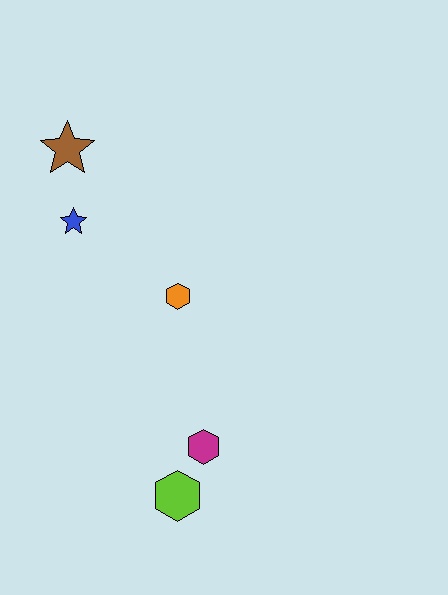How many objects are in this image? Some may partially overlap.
There are 5 objects.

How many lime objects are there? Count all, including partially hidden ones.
There is 1 lime object.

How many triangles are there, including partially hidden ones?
There are no triangles.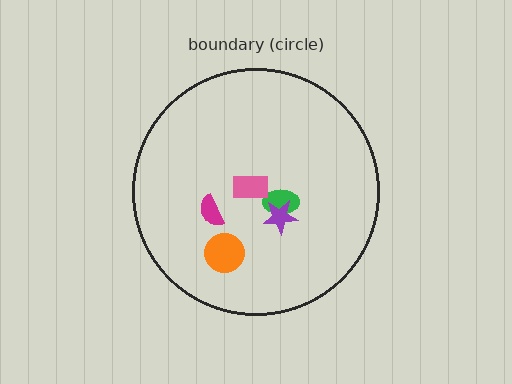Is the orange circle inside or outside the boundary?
Inside.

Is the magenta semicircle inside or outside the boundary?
Inside.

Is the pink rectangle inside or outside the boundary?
Inside.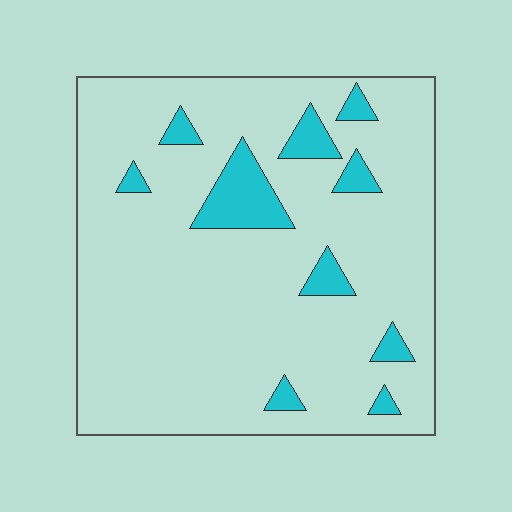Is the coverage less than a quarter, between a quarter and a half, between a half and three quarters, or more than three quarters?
Less than a quarter.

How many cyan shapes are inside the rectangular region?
10.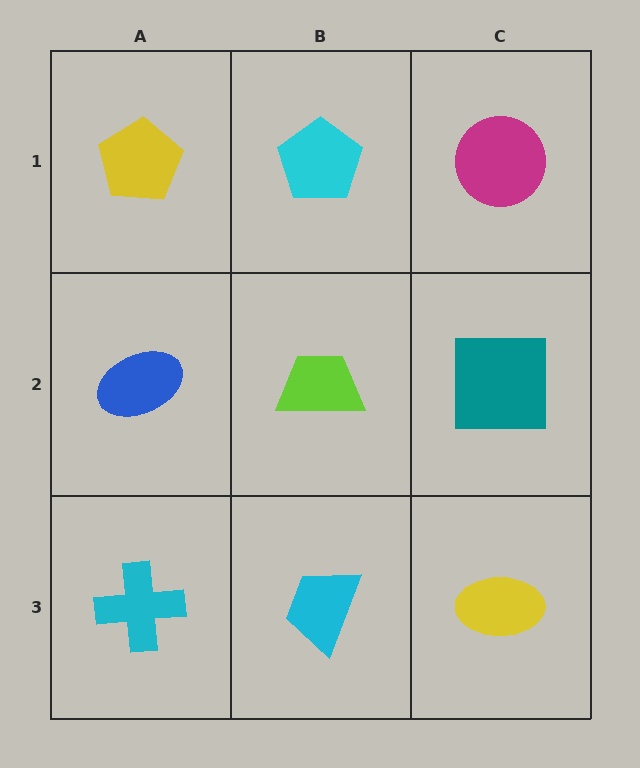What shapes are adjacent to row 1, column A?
A blue ellipse (row 2, column A), a cyan pentagon (row 1, column B).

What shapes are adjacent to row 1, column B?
A lime trapezoid (row 2, column B), a yellow pentagon (row 1, column A), a magenta circle (row 1, column C).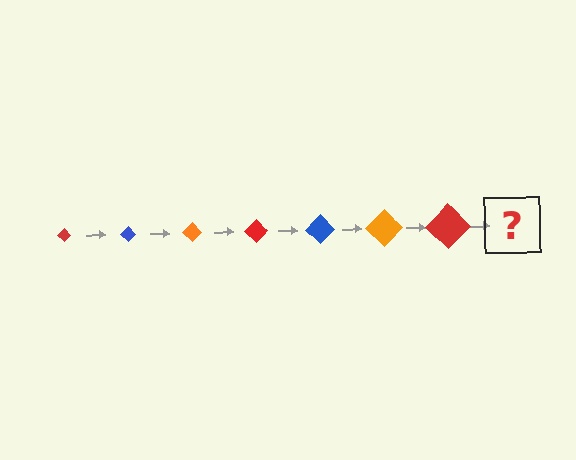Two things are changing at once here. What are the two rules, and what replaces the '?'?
The two rules are that the diamond grows larger each step and the color cycles through red, blue, and orange. The '?' should be a blue diamond, larger than the previous one.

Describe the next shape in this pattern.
It should be a blue diamond, larger than the previous one.